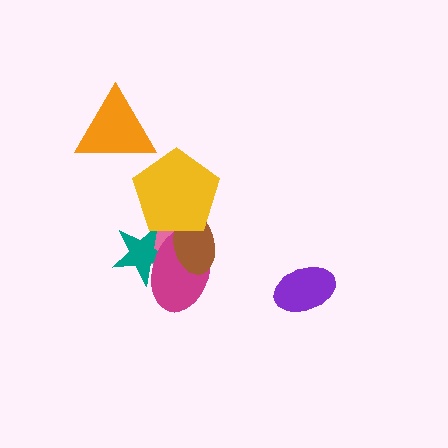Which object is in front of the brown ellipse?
The yellow pentagon is in front of the brown ellipse.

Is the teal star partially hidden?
Yes, it is partially covered by another shape.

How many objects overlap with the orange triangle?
0 objects overlap with the orange triangle.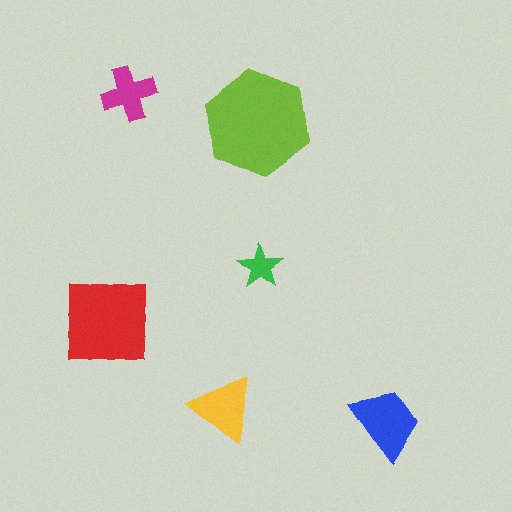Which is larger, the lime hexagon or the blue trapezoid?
The lime hexagon.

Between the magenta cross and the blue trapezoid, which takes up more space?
The blue trapezoid.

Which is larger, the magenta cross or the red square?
The red square.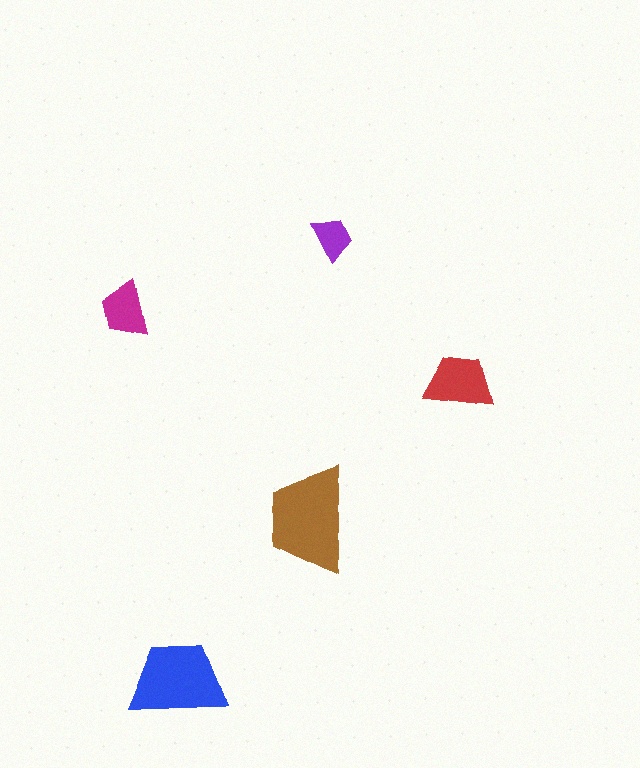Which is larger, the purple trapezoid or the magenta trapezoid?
The magenta one.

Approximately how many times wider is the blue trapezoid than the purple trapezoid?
About 2 times wider.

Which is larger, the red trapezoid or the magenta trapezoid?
The red one.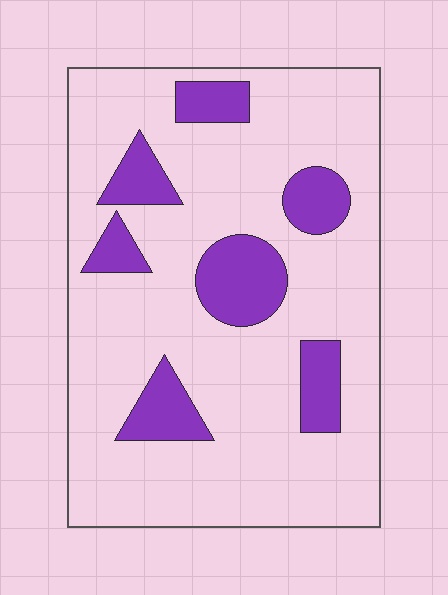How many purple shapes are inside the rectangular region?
7.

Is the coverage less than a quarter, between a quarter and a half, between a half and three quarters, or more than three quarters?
Less than a quarter.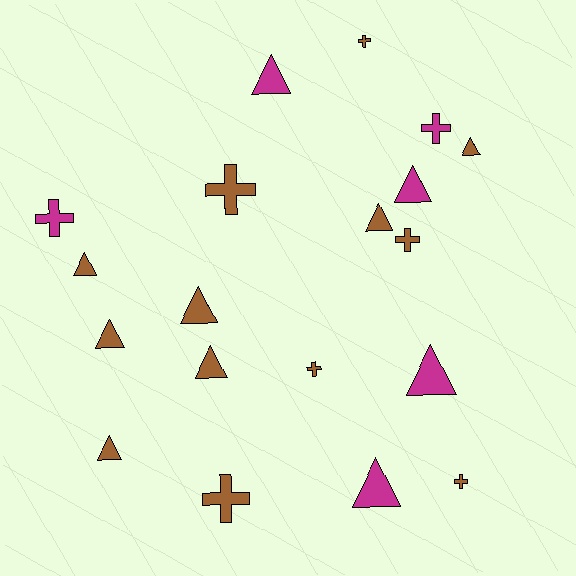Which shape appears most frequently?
Triangle, with 11 objects.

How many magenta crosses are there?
There are 2 magenta crosses.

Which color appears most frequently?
Brown, with 13 objects.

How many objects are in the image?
There are 19 objects.